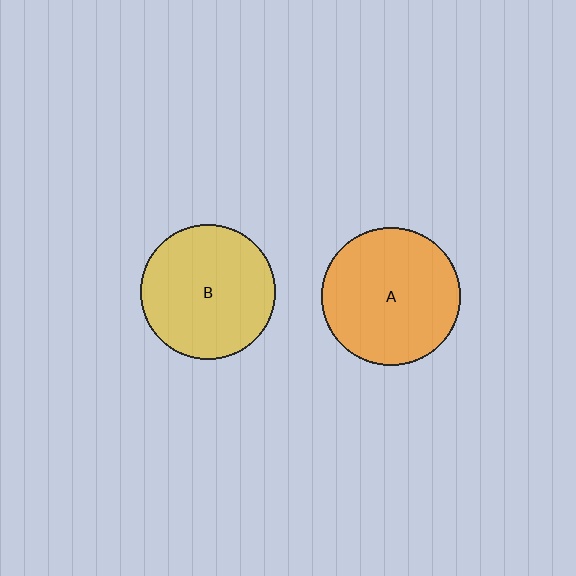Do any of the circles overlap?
No, none of the circles overlap.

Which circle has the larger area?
Circle A (orange).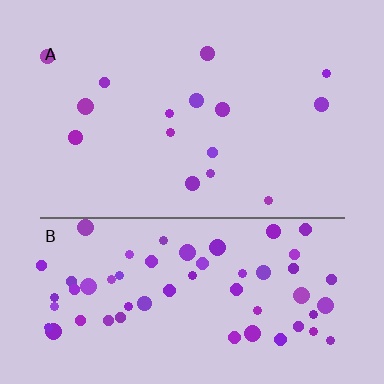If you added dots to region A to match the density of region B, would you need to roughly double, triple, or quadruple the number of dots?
Approximately quadruple.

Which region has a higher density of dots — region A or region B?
B (the bottom).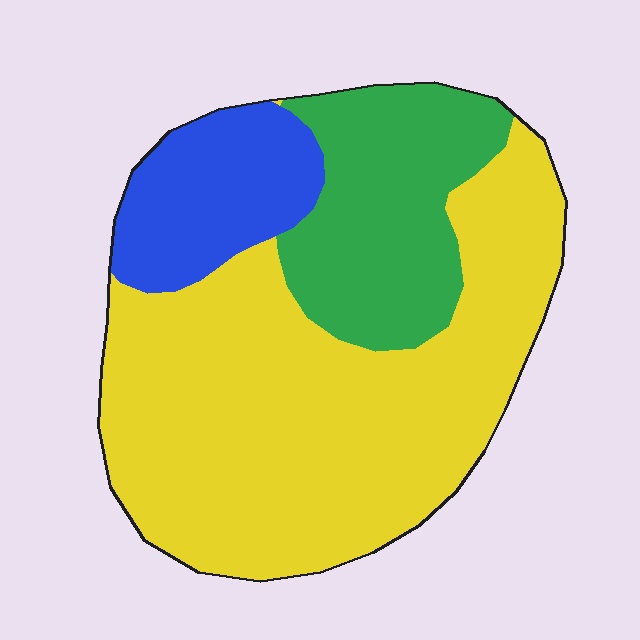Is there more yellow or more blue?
Yellow.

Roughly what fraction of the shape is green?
Green covers about 25% of the shape.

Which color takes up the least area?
Blue, at roughly 15%.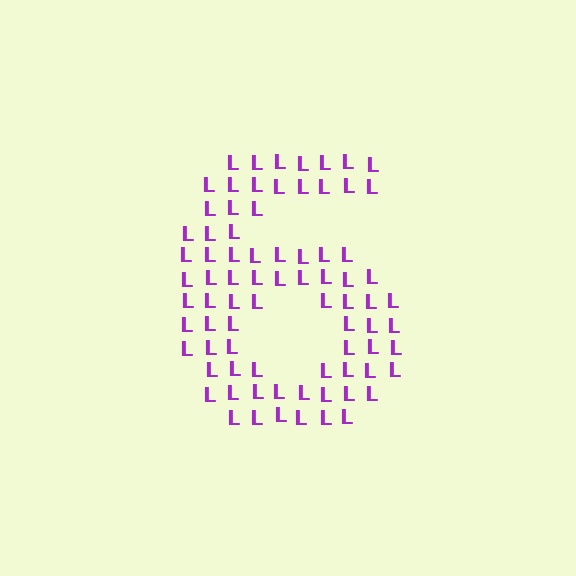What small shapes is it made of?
It is made of small letter L's.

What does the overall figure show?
The overall figure shows the digit 6.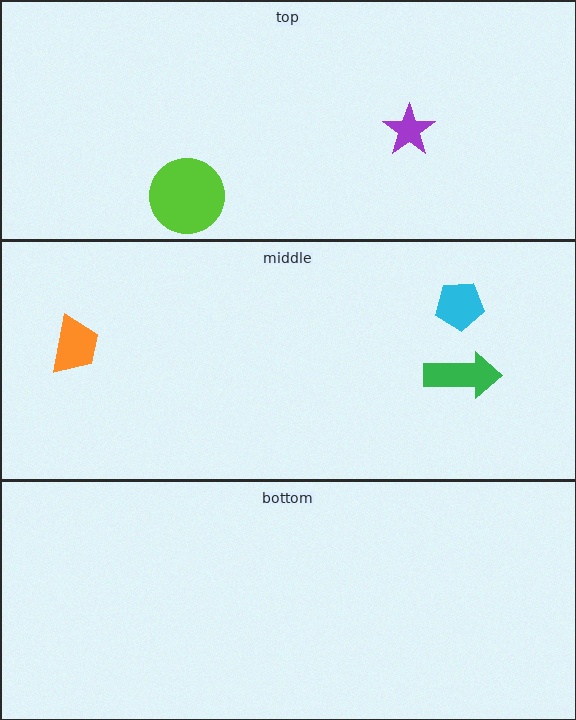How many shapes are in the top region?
2.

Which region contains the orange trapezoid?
The middle region.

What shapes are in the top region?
The purple star, the lime circle.